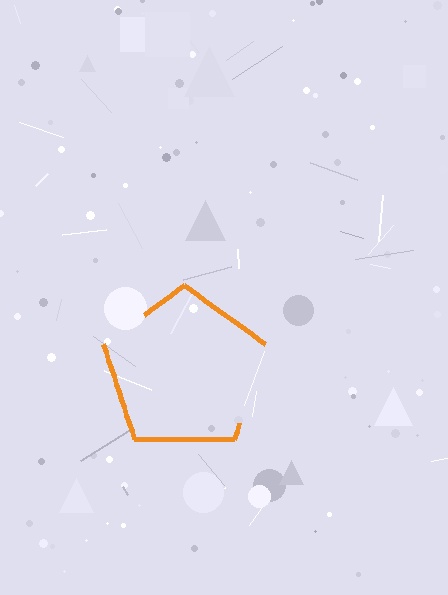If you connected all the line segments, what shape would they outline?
They would outline a pentagon.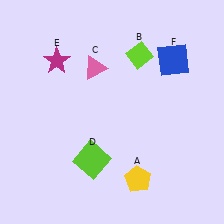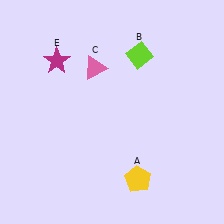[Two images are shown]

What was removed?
The lime square (D), the blue square (F) were removed in Image 2.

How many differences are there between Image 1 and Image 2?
There are 2 differences between the two images.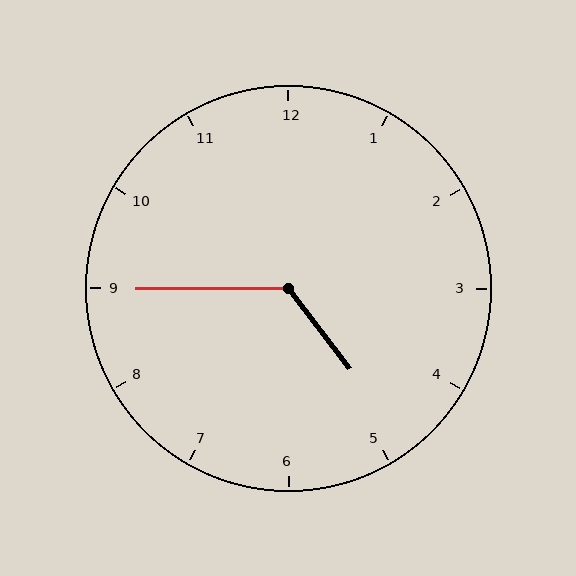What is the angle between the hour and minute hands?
Approximately 128 degrees.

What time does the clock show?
4:45.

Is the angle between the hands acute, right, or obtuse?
It is obtuse.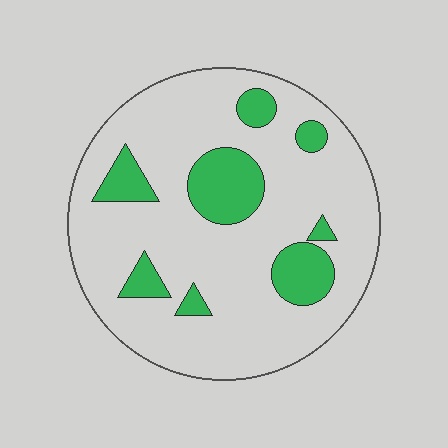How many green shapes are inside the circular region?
8.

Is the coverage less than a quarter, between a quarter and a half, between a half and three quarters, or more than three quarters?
Less than a quarter.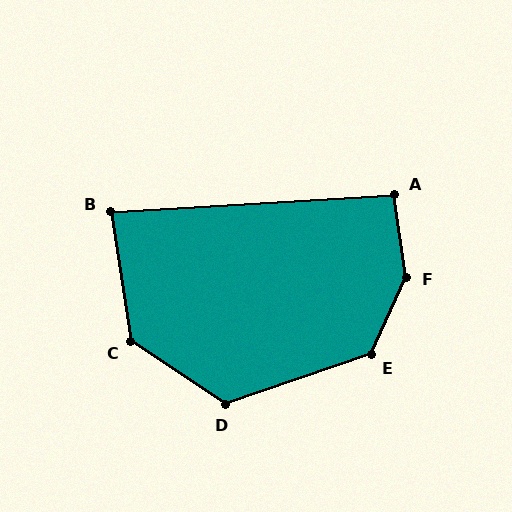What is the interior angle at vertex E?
Approximately 133 degrees (obtuse).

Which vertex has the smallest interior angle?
B, at approximately 85 degrees.